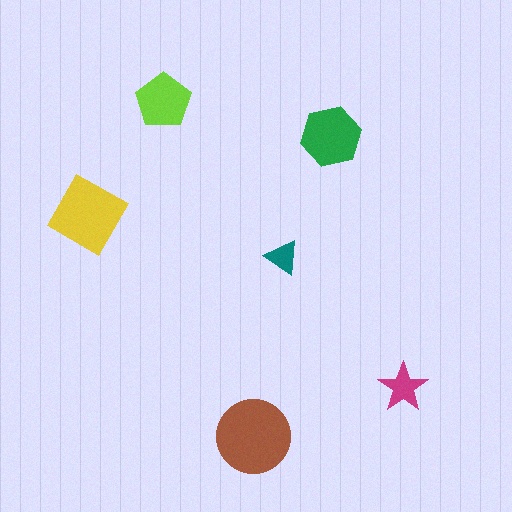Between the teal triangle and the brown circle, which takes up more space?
The brown circle.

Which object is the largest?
The brown circle.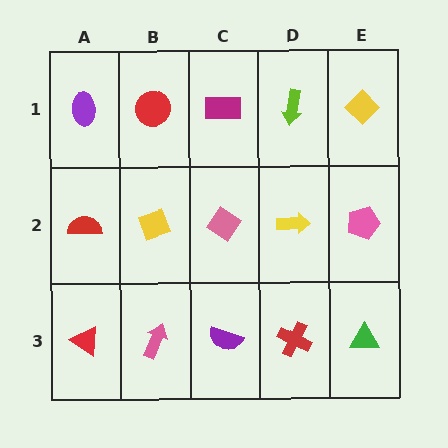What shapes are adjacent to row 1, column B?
A yellow diamond (row 2, column B), a purple ellipse (row 1, column A), a magenta rectangle (row 1, column C).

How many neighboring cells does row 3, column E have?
2.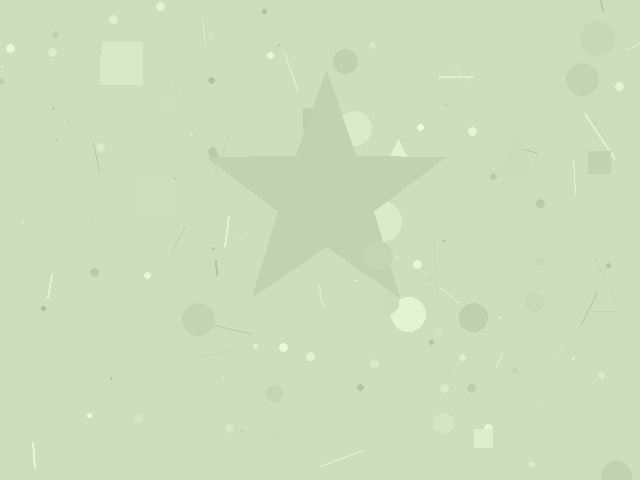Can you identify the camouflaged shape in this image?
The camouflaged shape is a star.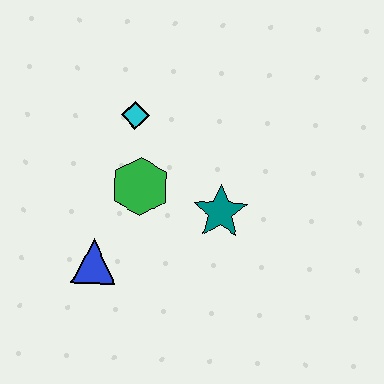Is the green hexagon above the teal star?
Yes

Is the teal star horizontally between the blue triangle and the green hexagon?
No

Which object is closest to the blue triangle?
The green hexagon is closest to the blue triangle.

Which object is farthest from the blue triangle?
The cyan diamond is farthest from the blue triangle.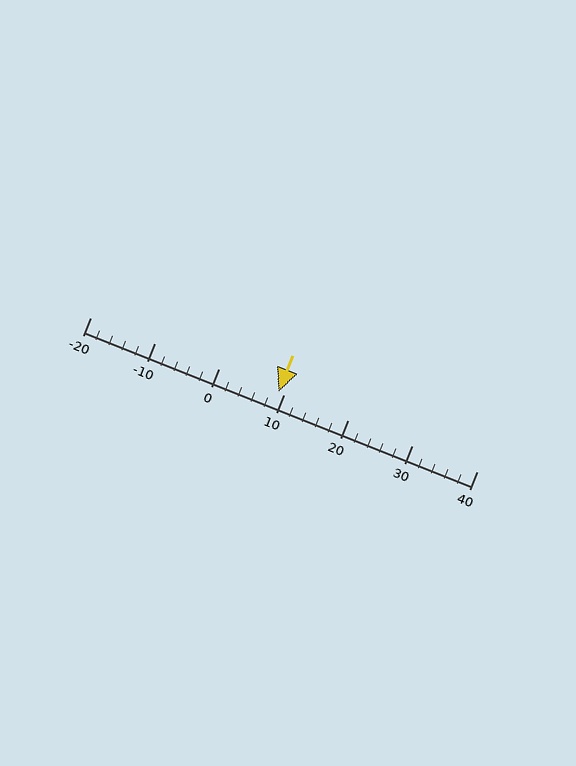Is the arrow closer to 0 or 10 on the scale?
The arrow is closer to 10.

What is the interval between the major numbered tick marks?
The major tick marks are spaced 10 units apart.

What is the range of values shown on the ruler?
The ruler shows values from -20 to 40.